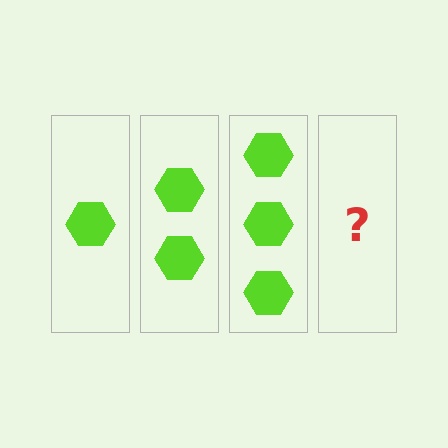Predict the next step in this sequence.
The next step is 4 hexagons.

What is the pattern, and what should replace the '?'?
The pattern is that each step adds one more hexagon. The '?' should be 4 hexagons.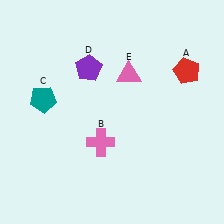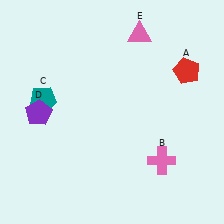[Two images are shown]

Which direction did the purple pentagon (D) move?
The purple pentagon (D) moved left.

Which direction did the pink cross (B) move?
The pink cross (B) moved right.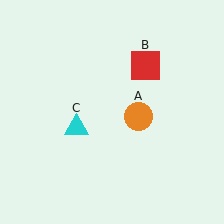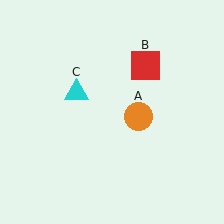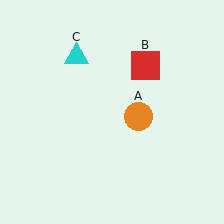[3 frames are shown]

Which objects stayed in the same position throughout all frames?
Orange circle (object A) and red square (object B) remained stationary.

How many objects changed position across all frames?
1 object changed position: cyan triangle (object C).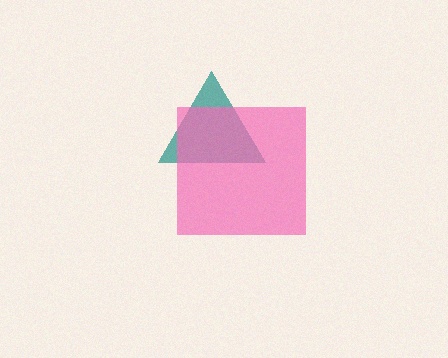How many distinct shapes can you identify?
There are 2 distinct shapes: a teal triangle, a pink square.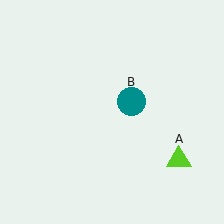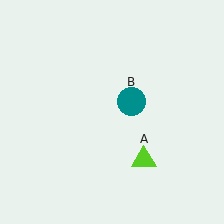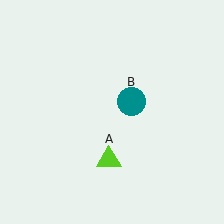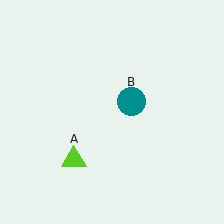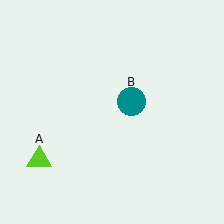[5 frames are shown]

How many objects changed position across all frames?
1 object changed position: lime triangle (object A).